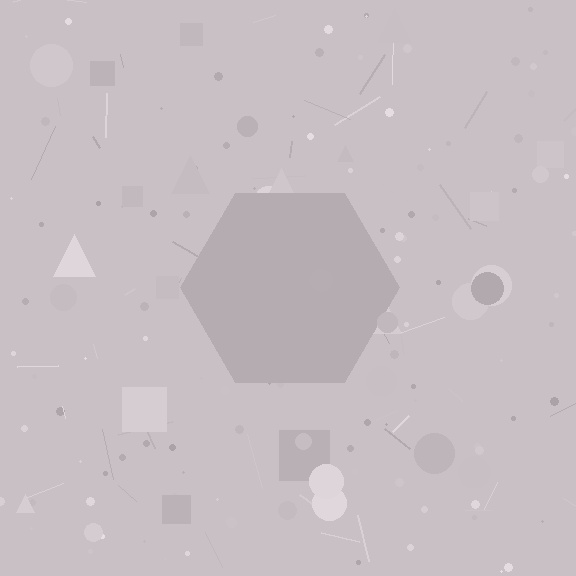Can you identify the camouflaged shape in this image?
The camouflaged shape is a hexagon.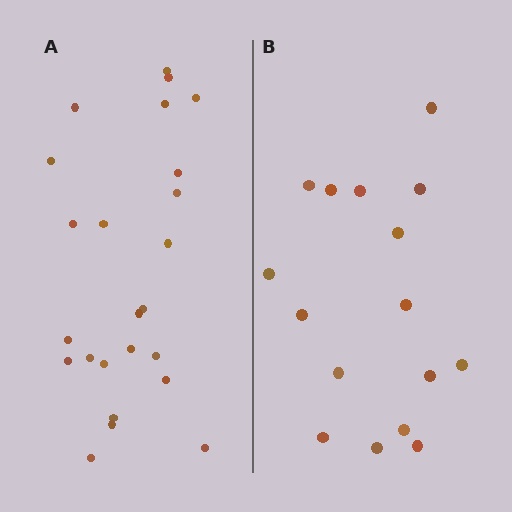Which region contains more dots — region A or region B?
Region A (the left region) has more dots.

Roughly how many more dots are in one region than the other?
Region A has roughly 8 or so more dots than region B.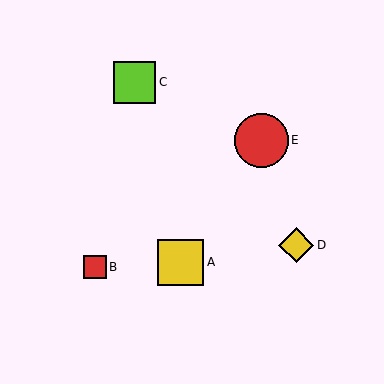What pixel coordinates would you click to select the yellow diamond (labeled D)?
Click at (296, 245) to select the yellow diamond D.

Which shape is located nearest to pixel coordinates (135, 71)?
The lime square (labeled C) at (134, 82) is nearest to that location.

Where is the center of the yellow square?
The center of the yellow square is at (181, 262).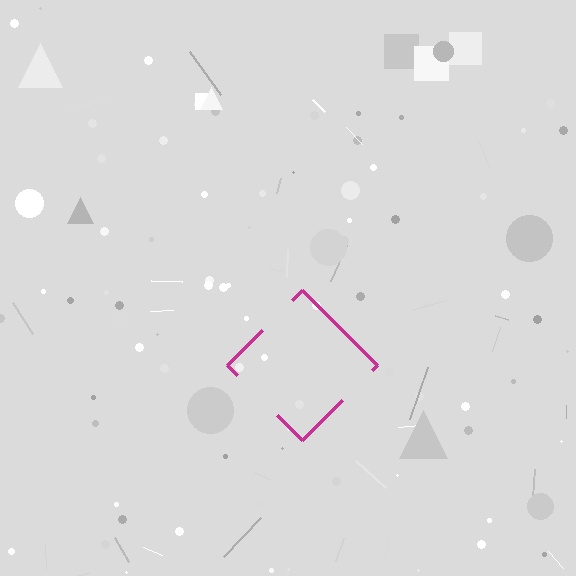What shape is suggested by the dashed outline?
The dashed outline suggests a diamond.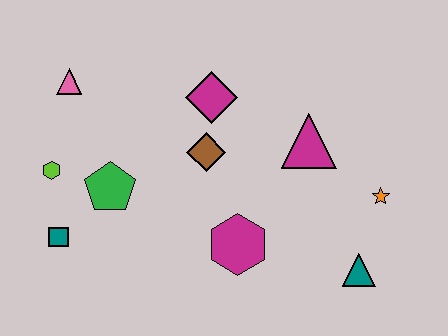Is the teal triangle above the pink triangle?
No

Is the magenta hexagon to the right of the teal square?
Yes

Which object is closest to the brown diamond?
The magenta diamond is closest to the brown diamond.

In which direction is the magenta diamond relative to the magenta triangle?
The magenta diamond is to the left of the magenta triangle.